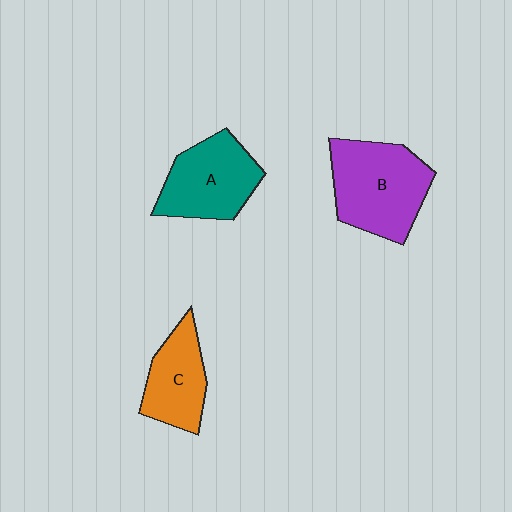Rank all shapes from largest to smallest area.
From largest to smallest: B (purple), A (teal), C (orange).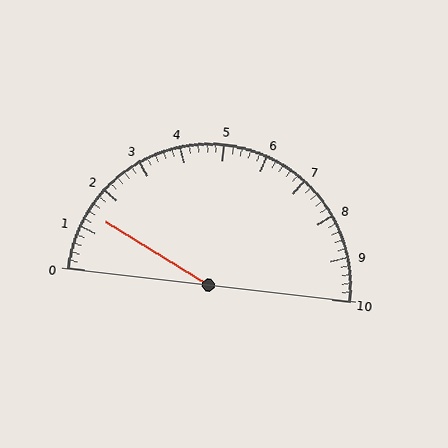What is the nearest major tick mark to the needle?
The nearest major tick mark is 1.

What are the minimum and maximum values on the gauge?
The gauge ranges from 0 to 10.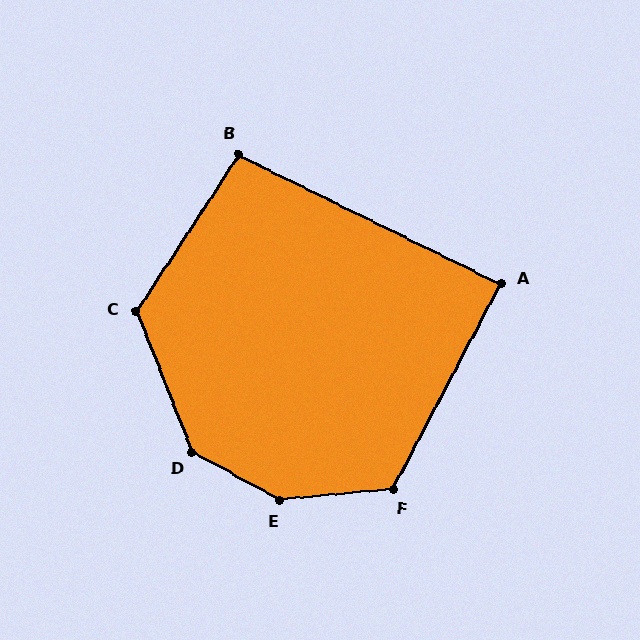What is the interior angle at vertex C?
Approximately 125 degrees (obtuse).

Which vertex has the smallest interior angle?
A, at approximately 89 degrees.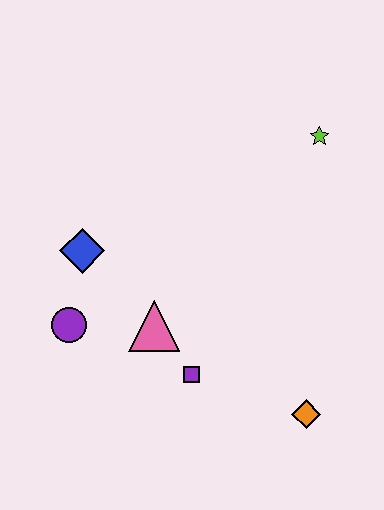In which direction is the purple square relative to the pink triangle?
The purple square is below the pink triangle.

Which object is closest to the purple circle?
The blue diamond is closest to the purple circle.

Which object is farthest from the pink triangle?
The lime star is farthest from the pink triangle.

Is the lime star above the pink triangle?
Yes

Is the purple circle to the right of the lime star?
No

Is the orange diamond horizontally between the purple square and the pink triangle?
No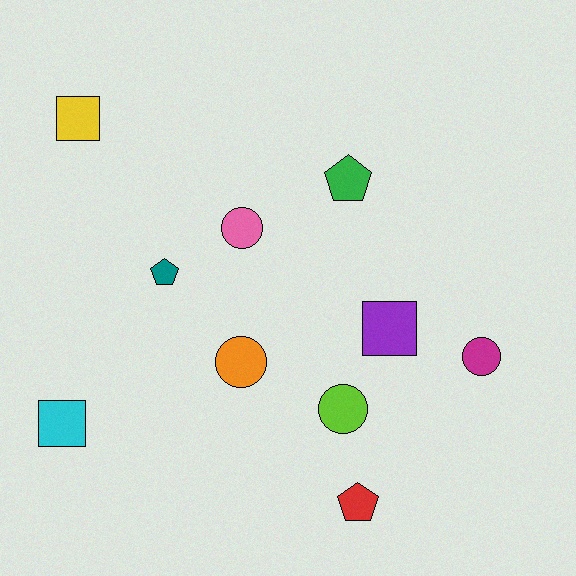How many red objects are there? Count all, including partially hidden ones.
There is 1 red object.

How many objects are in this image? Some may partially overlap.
There are 10 objects.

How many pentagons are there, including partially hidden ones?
There are 3 pentagons.